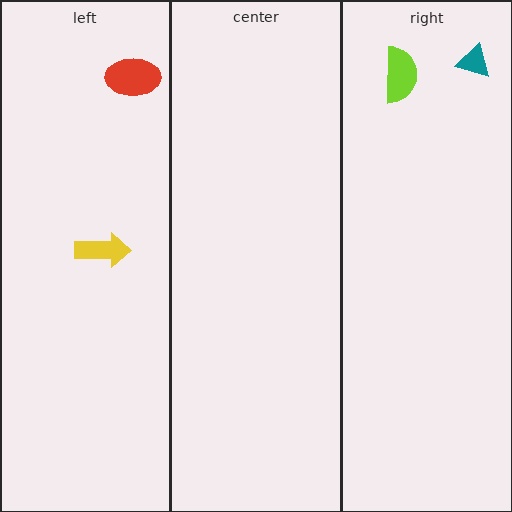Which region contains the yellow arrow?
The left region.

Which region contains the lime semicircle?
The right region.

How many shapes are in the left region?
2.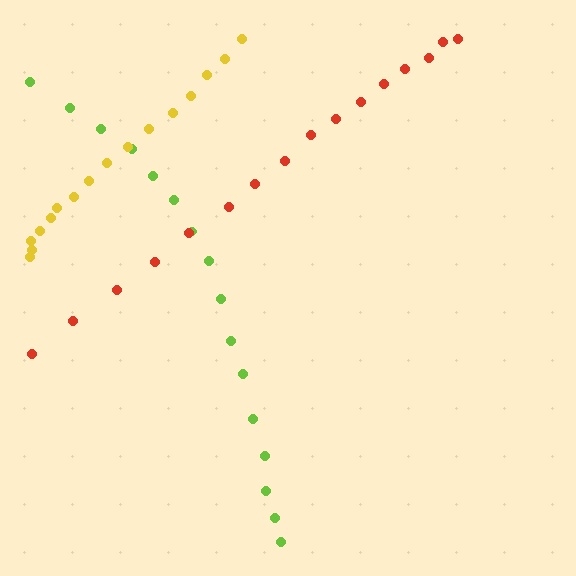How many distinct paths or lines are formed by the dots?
There are 3 distinct paths.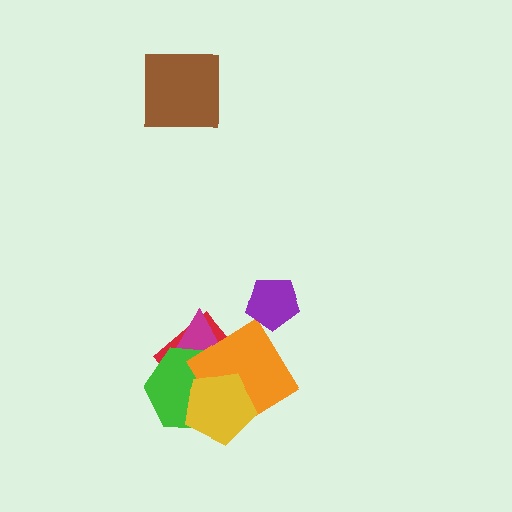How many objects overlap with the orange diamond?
4 objects overlap with the orange diamond.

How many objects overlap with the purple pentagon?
0 objects overlap with the purple pentagon.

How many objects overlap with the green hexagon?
4 objects overlap with the green hexagon.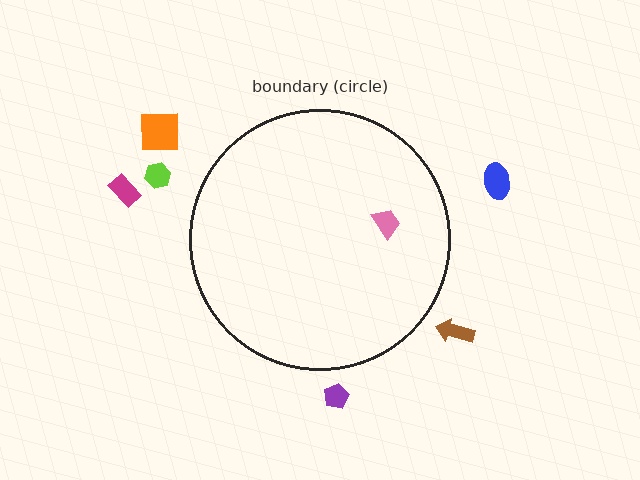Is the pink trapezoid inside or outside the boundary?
Inside.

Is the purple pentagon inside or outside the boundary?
Outside.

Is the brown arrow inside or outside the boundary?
Outside.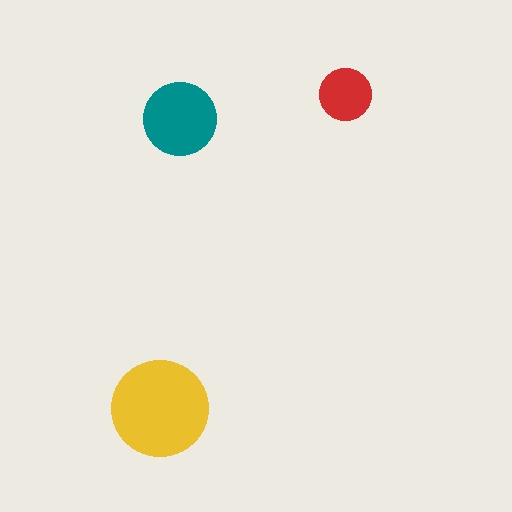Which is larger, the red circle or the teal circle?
The teal one.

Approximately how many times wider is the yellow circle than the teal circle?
About 1.5 times wider.